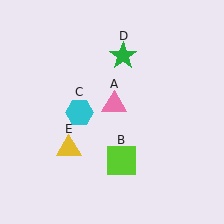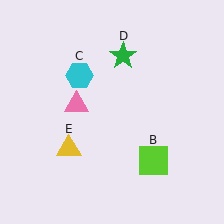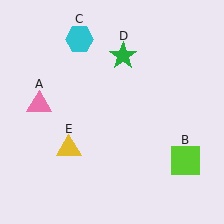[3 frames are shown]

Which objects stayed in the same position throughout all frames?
Green star (object D) and yellow triangle (object E) remained stationary.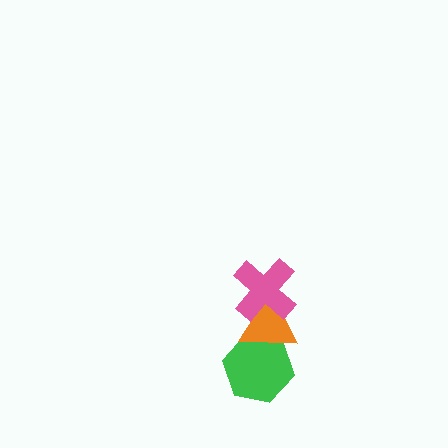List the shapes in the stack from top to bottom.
From top to bottom: the pink cross, the orange triangle, the green hexagon.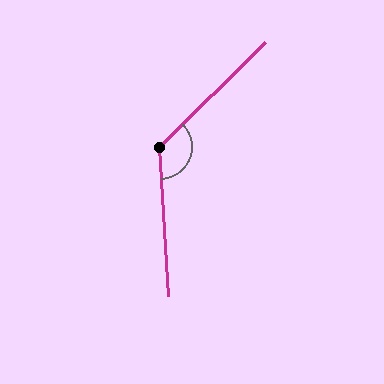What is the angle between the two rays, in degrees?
Approximately 131 degrees.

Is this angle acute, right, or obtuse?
It is obtuse.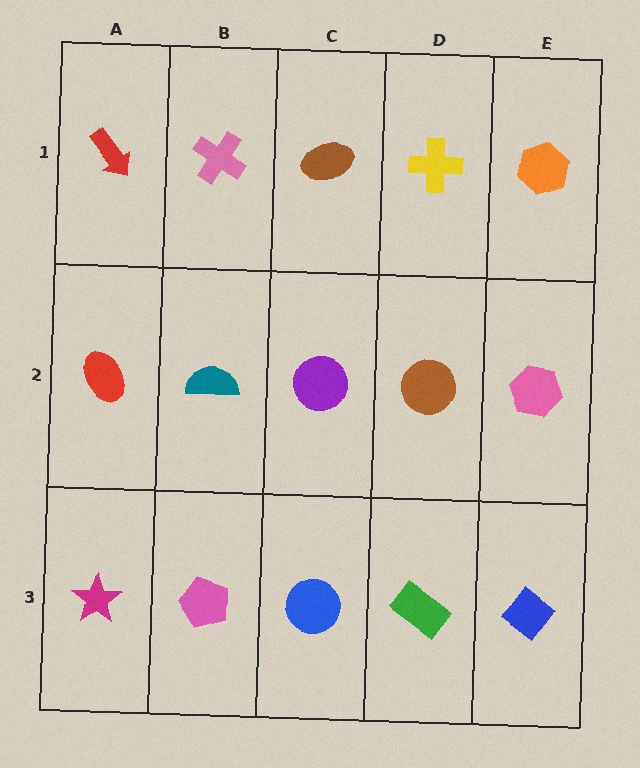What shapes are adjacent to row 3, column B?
A teal semicircle (row 2, column B), a magenta star (row 3, column A), a blue circle (row 3, column C).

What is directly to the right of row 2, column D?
A pink hexagon.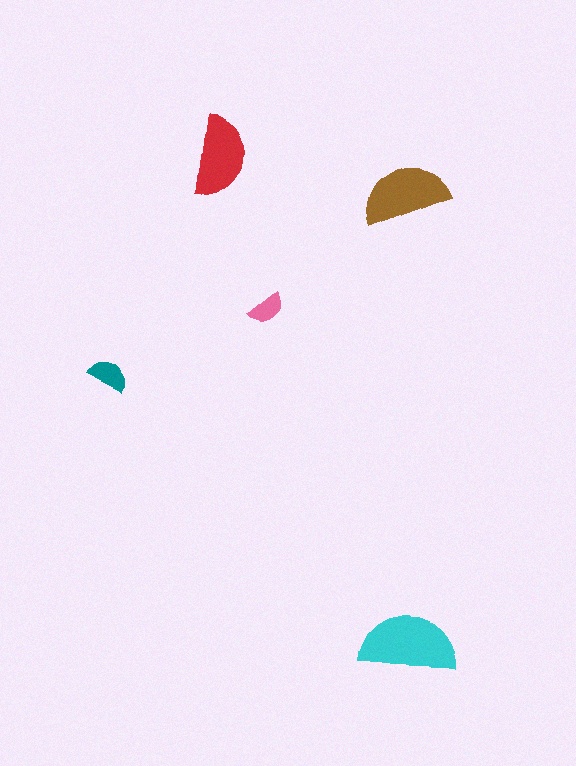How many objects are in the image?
There are 5 objects in the image.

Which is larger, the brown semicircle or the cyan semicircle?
The cyan one.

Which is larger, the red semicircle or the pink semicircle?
The red one.